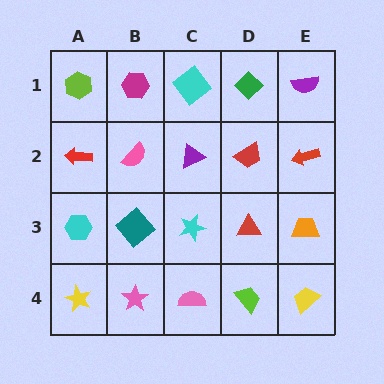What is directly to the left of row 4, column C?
A pink star.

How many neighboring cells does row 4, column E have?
2.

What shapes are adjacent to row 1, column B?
A pink semicircle (row 2, column B), a lime hexagon (row 1, column A), a cyan diamond (row 1, column C).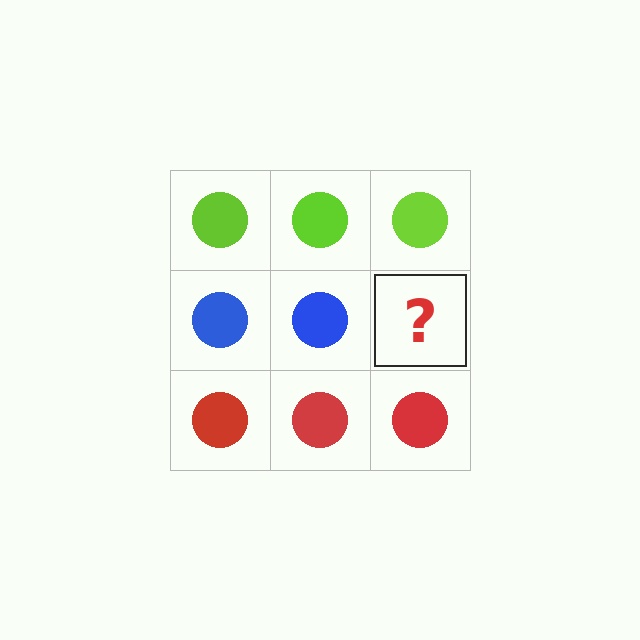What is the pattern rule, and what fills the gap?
The rule is that each row has a consistent color. The gap should be filled with a blue circle.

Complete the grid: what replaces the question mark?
The question mark should be replaced with a blue circle.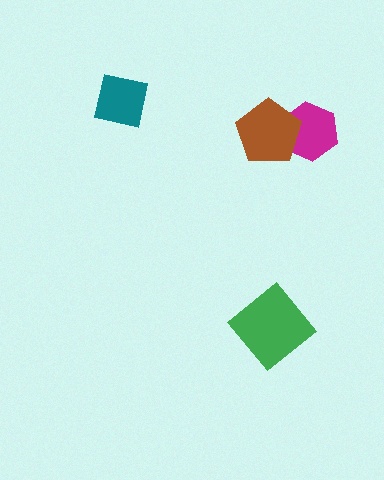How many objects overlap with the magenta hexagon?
1 object overlaps with the magenta hexagon.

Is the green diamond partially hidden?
No, no other shape covers it.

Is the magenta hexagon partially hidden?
Yes, it is partially covered by another shape.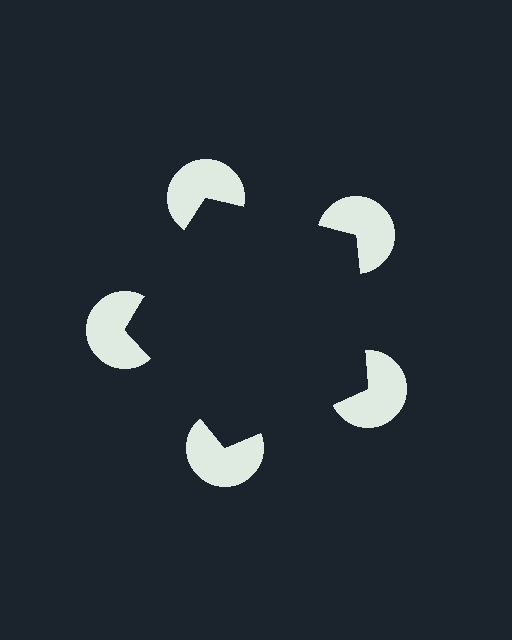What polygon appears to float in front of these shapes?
An illusory pentagon — its edges are inferred from the aligned wedge cuts in the pac-man discs, not physically drawn.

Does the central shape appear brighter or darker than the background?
It typically appears slightly darker than the background, even though no actual brightness change is drawn.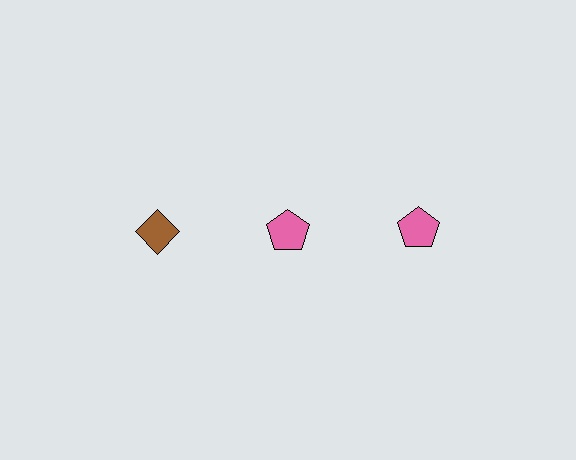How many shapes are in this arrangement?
There are 3 shapes arranged in a grid pattern.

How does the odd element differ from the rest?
It differs in both color (brown instead of pink) and shape (diamond instead of pentagon).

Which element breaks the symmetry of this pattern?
The brown diamond in the top row, leftmost column breaks the symmetry. All other shapes are pink pentagons.